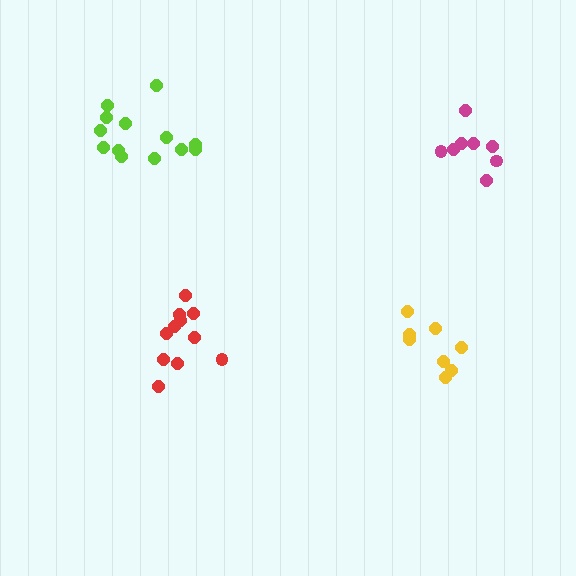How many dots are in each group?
Group 1: 11 dots, Group 2: 8 dots, Group 3: 8 dots, Group 4: 13 dots (40 total).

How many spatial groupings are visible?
There are 4 spatial groupings.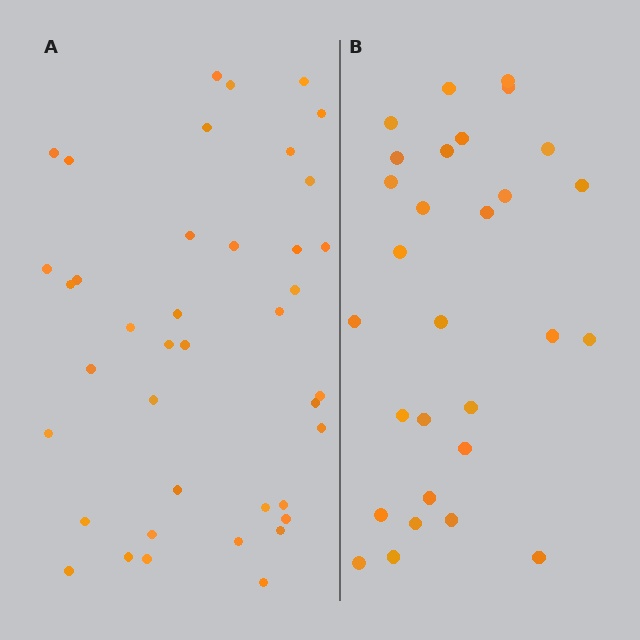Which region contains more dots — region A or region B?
Region A (the left region) has more dots.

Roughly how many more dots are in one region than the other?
Region A has roughly 12 or so more dots than region B.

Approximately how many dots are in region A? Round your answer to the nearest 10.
About 40 dots.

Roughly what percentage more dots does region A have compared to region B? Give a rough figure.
About 40% more.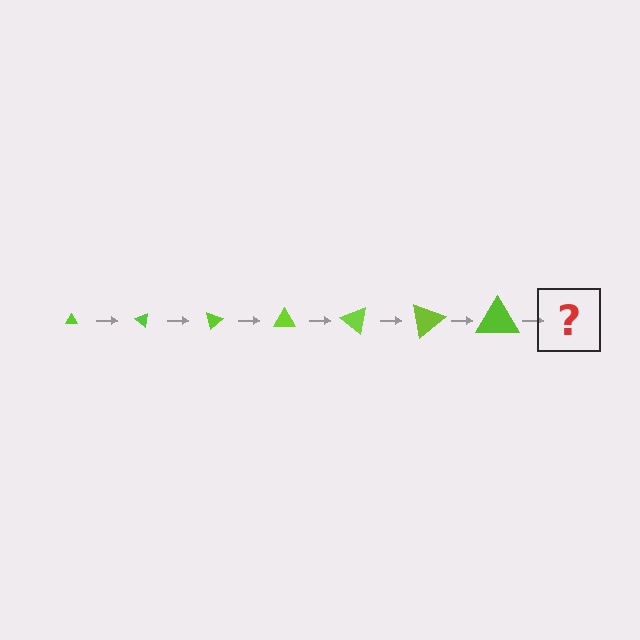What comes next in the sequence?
The next element should be a triangle, larger than the previous one and rotated 280 degrees from the start.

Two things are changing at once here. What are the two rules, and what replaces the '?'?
The two rules are that the triangle grows larger each step and it rotates 40 degrees each step. The '?' should be a triangle, larger than the previous one and rotated 280 degrees from the start.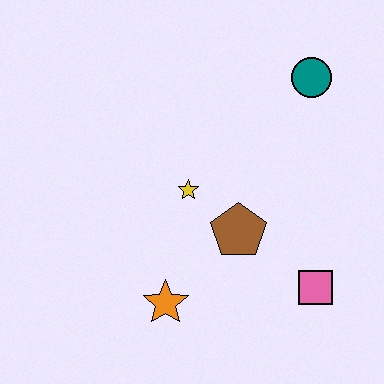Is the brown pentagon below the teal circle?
Yes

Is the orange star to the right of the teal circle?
No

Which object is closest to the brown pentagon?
The yellow star is closest to the brown pentagon.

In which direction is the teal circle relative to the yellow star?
The teal circle is to the right of the yellow star.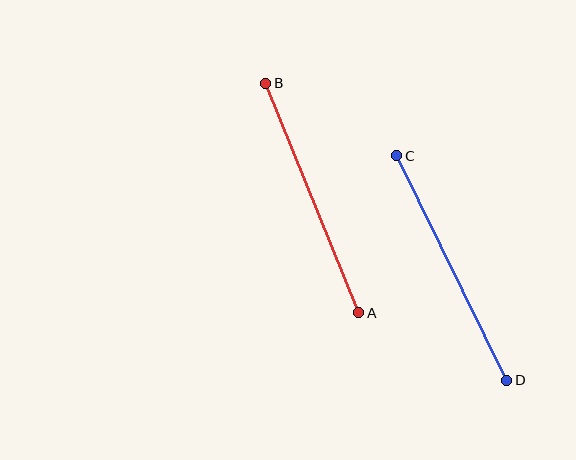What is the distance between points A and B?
The distance is approximately 248 pixels.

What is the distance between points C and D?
The distance is approximately 250 pixels.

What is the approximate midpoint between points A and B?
The midpoint is at approximately (312, 198) pixels.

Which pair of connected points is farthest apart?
Points C and D are farthest apart.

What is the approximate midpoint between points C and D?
The midpoint is at approximately (452, 268) pixels.